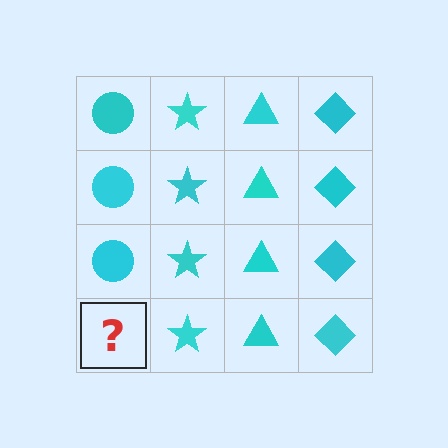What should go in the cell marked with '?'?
The missing cell should contain a cyan circle.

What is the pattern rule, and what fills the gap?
The rule is that each column has a consistent shape. The gap should be filled with a cyan circle.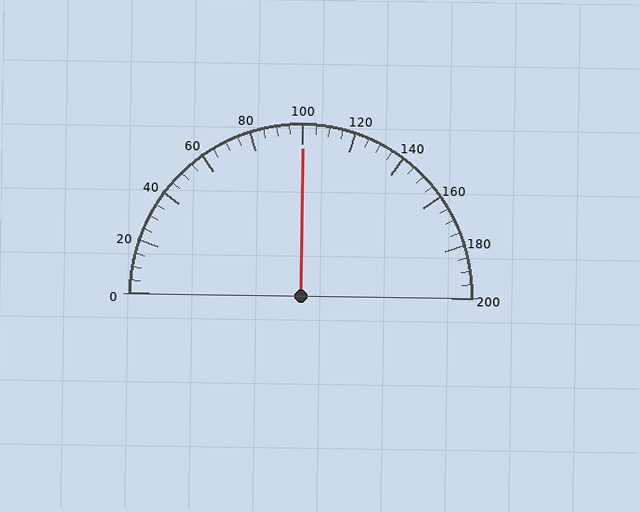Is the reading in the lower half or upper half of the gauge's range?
The reading is in the upper half of the range (0 to 200).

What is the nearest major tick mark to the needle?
The nearest major tick mark is 100.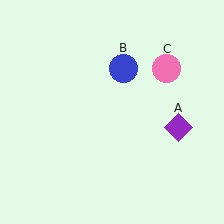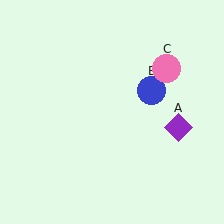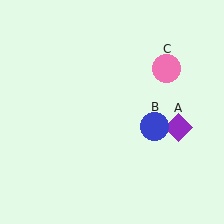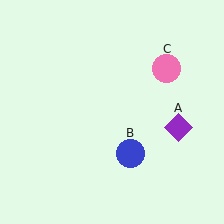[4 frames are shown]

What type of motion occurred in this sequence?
The blue circle (object B) rotated clockwise around the center of the scene.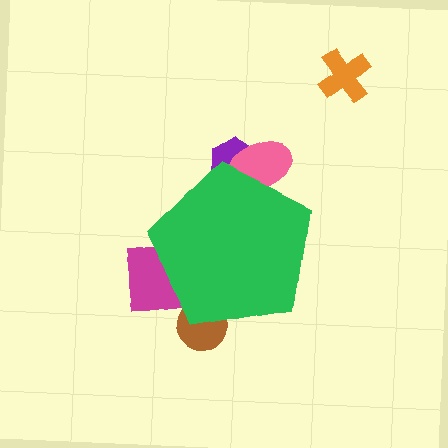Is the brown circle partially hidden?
Yes, the brown circle is partially hidden behind the green pentagon.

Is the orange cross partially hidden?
No, the orange cross is fully visible.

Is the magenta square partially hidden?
Yes, the magenta square is partially hidden behind the green pentagon.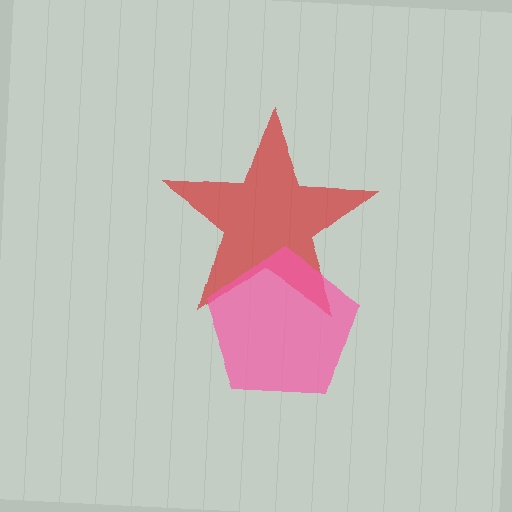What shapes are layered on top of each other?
The layered shapes are: a red star, a pink pentagon.